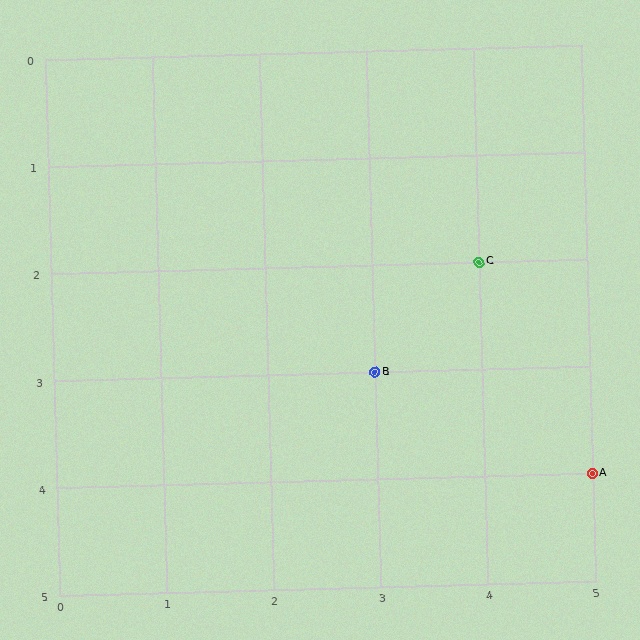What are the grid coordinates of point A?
Point A is at grid coordinates (5, 4).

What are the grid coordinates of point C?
Point C is at grid coordinates (4, 2).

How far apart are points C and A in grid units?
Points C and A are 1 column and 2 rows apart (about 2.2 grid units diagonally).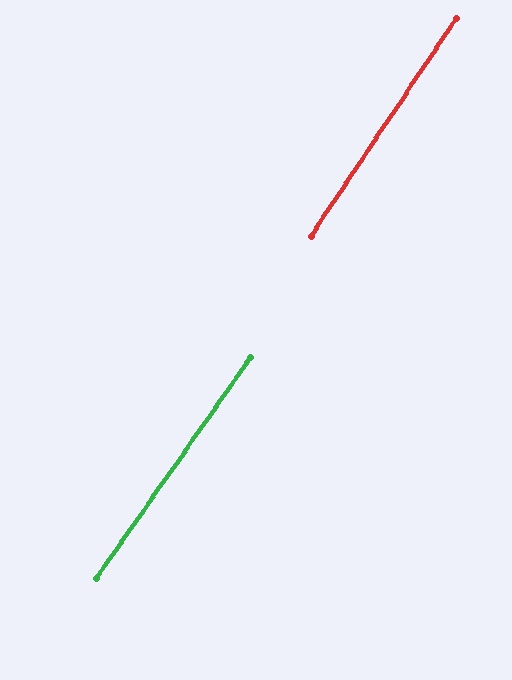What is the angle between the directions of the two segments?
Approximately 1 degree.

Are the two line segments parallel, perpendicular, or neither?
Parallel — their directions differ by only 1.2°.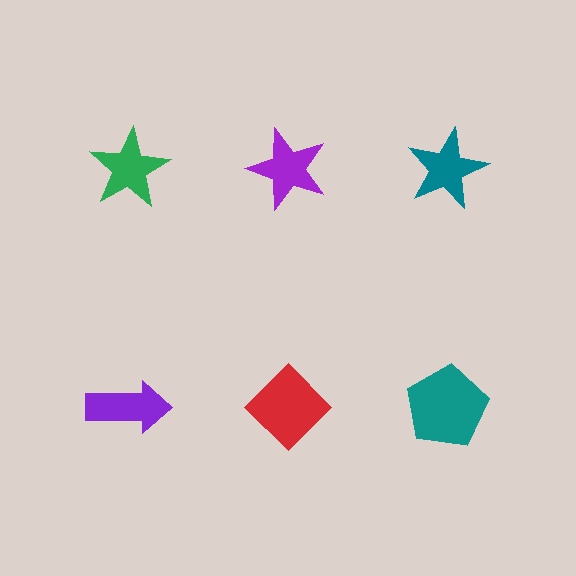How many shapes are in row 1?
3 shapes.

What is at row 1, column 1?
A green star.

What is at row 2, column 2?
A red diamond.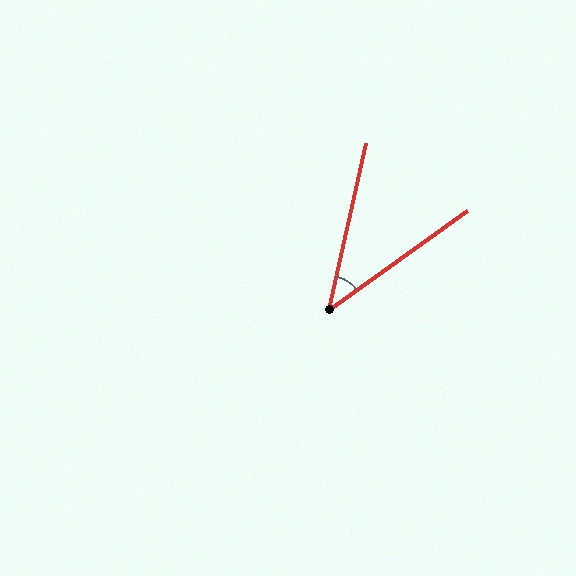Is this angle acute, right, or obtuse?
It is acute.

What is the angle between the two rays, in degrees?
Approximately 42 degrees.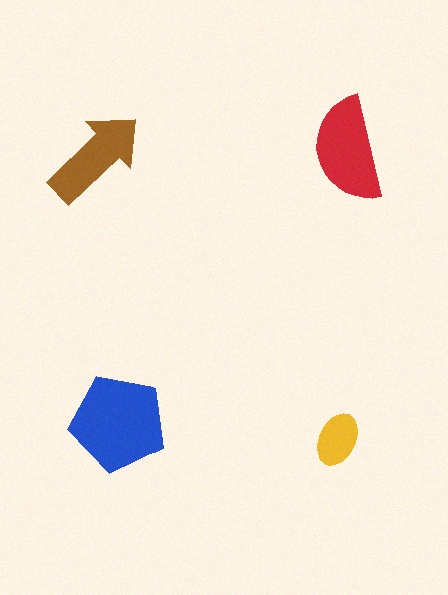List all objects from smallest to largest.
The yellow ellipse, the brown arrow, the red semicircle, the blue pentagon.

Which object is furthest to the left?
The brown arrow is leftmost.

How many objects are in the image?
There are 4 objects in the image.